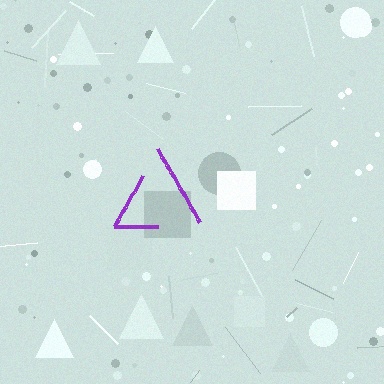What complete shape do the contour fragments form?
The contour fragments form a triangle.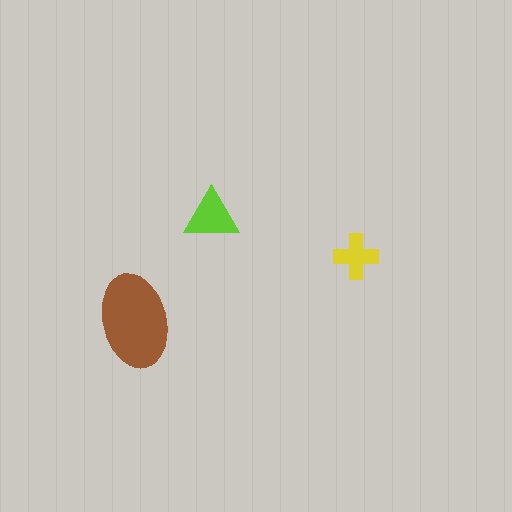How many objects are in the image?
There are 3 objects in the image.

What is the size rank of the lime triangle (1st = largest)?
2nd.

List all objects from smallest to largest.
The yellow cross, the lime triangle, the brown ellipse.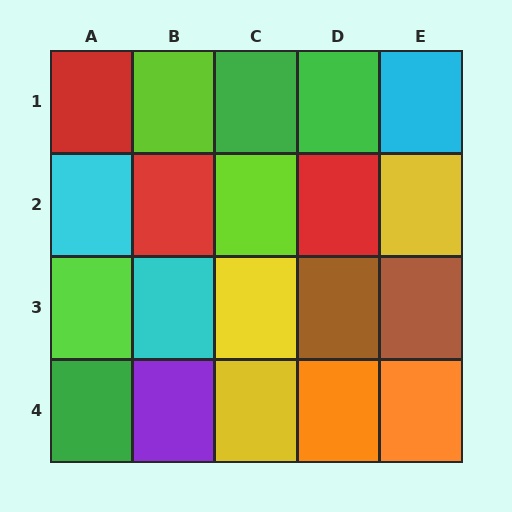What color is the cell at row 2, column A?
Cyan.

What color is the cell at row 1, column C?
Green.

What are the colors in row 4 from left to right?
Green, purple, yellow, orange, orange.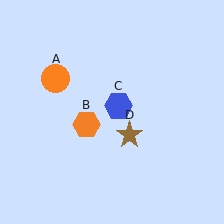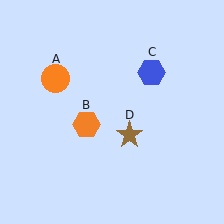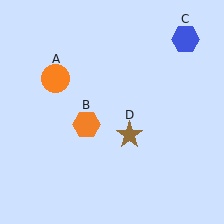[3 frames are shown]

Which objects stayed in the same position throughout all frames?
Orange circle (object A) and orange hexagon (object B) and brown star (object D) remained stationary.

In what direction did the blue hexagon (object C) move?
The blue hexagon (object C) moved up and to the right.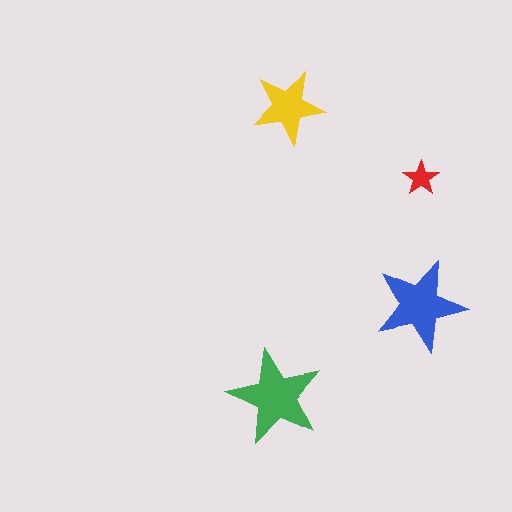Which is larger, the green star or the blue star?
The green one.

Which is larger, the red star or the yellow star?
The yellow one.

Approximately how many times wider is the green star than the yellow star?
About 1.5 times wider.